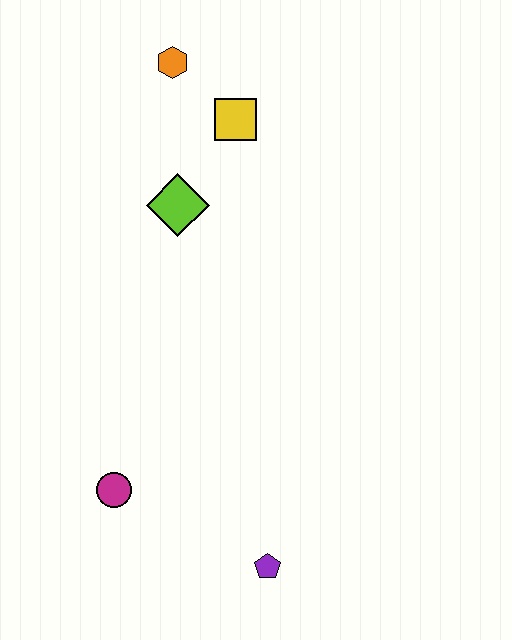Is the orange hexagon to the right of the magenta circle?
Yes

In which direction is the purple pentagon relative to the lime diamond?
The purple pentagon is below the lime diamond.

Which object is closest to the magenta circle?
The purple pentagon is closest to the magenta circle.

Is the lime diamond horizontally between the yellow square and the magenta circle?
Yes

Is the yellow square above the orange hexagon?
No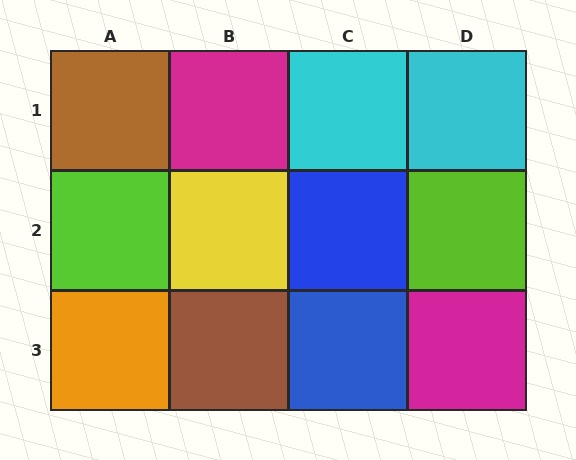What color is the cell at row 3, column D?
Magenta.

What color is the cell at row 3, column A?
Orange.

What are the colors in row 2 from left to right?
Lime, yellow, blue, lime.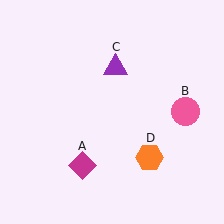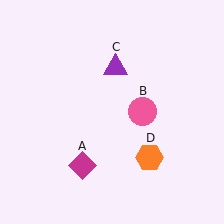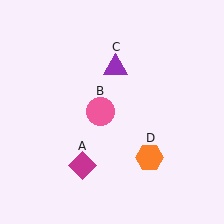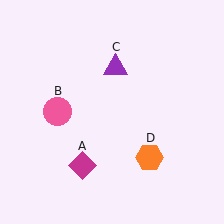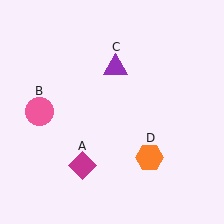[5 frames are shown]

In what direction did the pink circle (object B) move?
The pink circle (object B) moved left.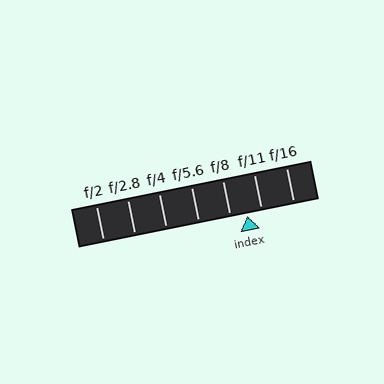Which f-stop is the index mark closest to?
The index mark is closest to f/11.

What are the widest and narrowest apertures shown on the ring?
The widest aperture shown is f/2 and the narrowest is f/16.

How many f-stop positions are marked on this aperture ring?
There are 7 f-stop positions marked.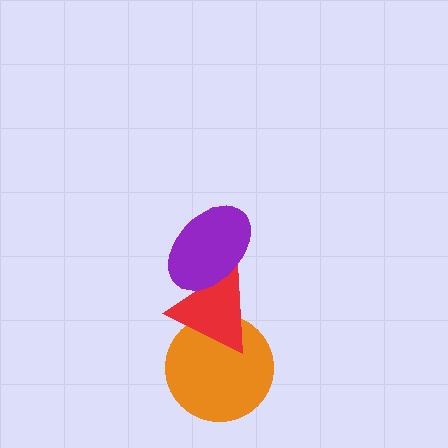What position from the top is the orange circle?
The orange circle is 3rd from the top.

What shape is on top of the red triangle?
The purple ellipse is on top of the red triangle.